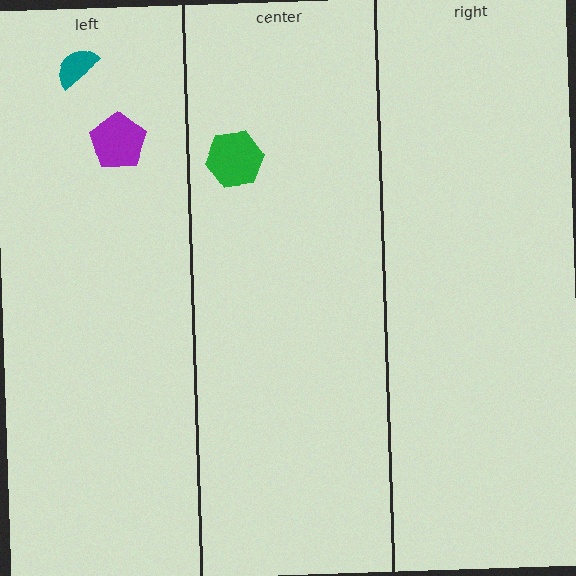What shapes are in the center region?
The green hexagon.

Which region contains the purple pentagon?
The left region.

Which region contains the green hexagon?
The center region.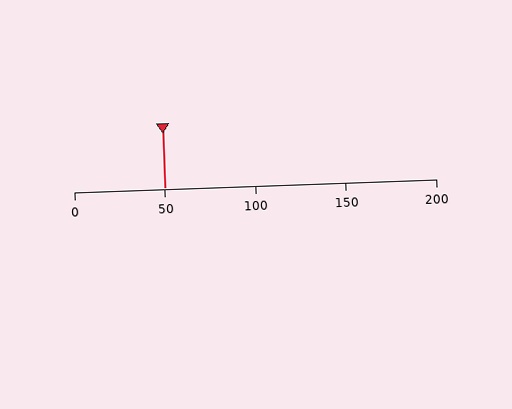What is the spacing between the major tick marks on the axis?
The major ticks are spaced 50 apart.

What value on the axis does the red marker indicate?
The marker indicates approximately 50.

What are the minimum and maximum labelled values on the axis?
The axis runs from 0 to 200.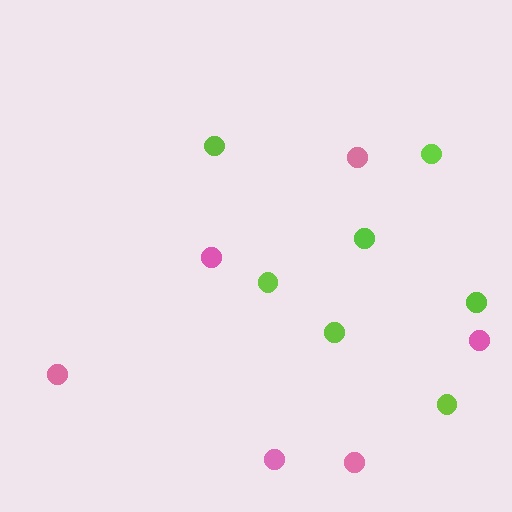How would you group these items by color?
There are 2 groups: one group of pink circles (6) and one group of lime circles (7).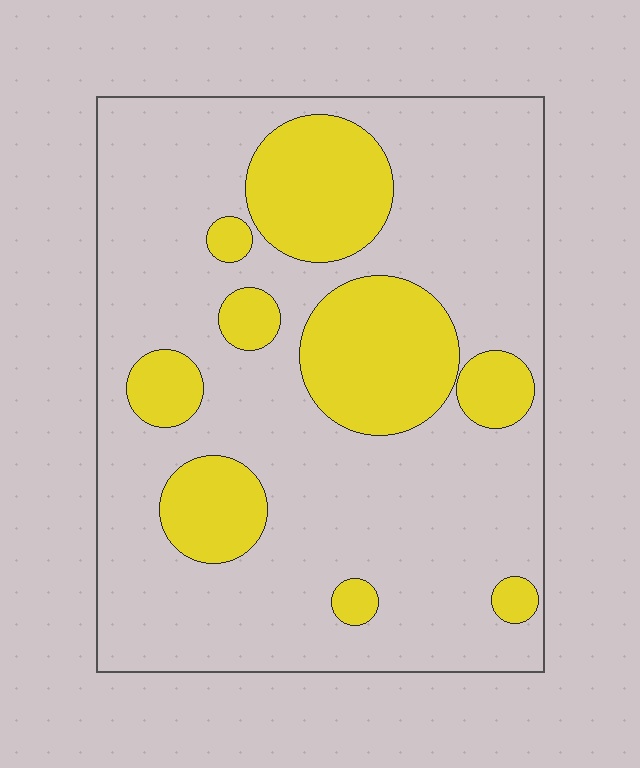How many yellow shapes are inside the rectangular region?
9.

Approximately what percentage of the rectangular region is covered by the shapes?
Approximately 25%.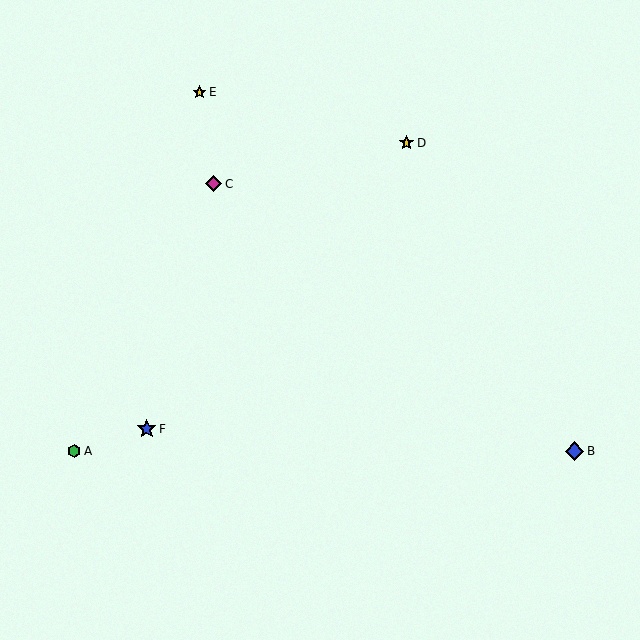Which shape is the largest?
The blue diamond (labeled B) is the largest.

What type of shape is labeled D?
Shape D is a yellow star.